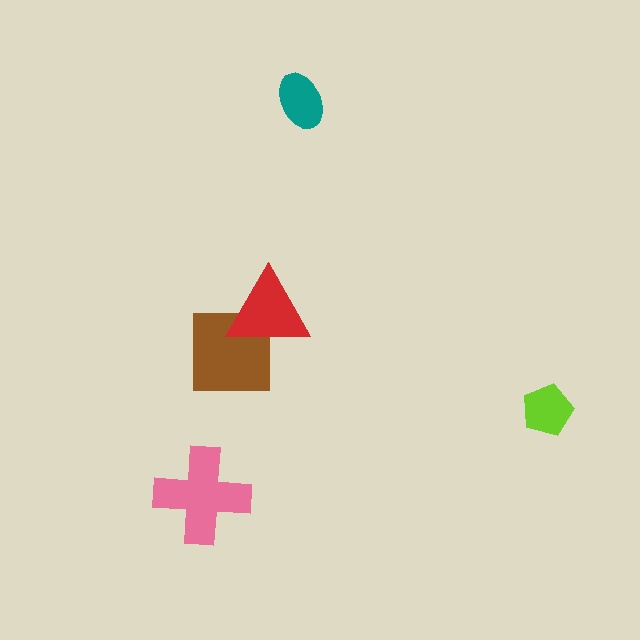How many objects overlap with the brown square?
1 object overlaps with the brown square.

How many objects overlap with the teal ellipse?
0 objects overlap with the teal ellipse.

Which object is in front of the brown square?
The red triangle is in front of the brown square.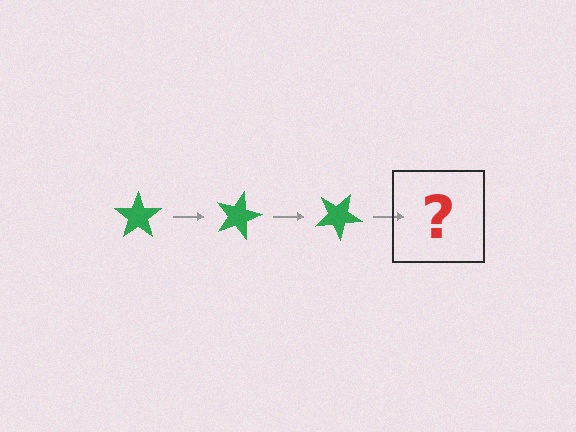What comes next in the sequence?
The next element should be a green star rotated 45 degrees.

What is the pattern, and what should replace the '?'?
The pattern is that the star rotates 15 degrees each step. The '?' should be a green star rotated 45 degrees.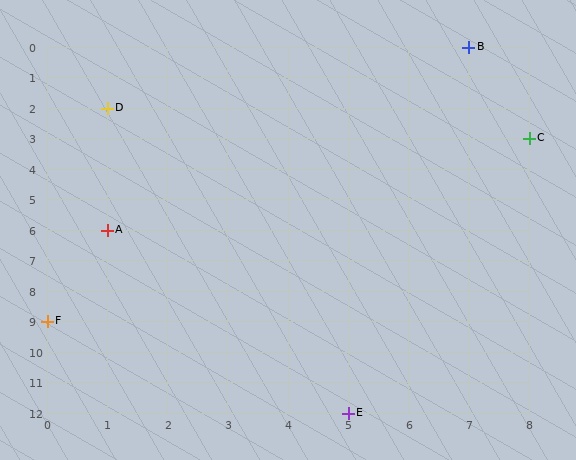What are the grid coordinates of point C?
Point C is at grid coordinates (8, 3).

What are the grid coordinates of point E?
Point E is at grid coordinates (5, 12).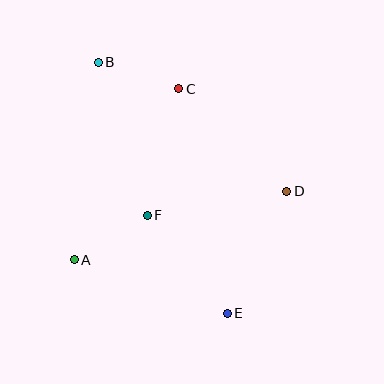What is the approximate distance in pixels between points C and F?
The distance between C and F is approximately 130 pixels.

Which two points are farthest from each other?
Points B and E are farthest from each other.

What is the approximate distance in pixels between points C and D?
The distance between C and D is approximately 149 pixels.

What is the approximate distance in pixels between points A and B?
The distance between A and B is approximately 199 pixels.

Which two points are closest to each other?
Points B and C are closest to each other.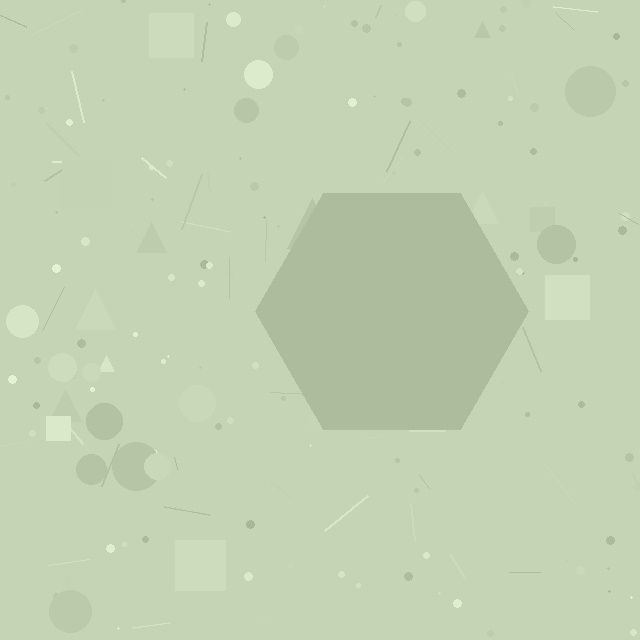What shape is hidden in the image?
A hexagon is hidden in the image.